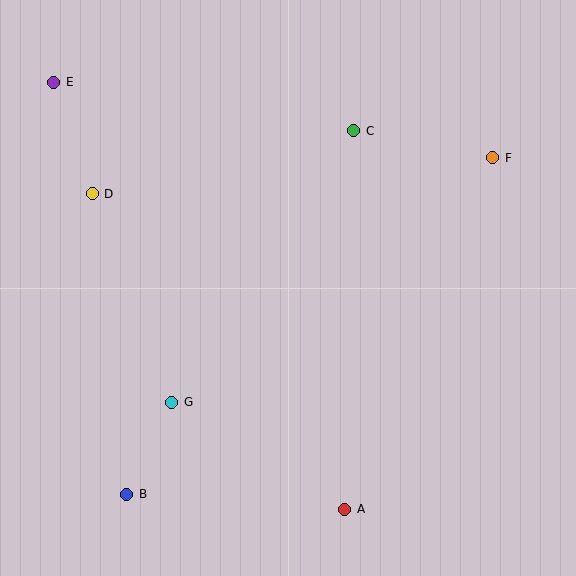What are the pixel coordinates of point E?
Point E is at (54, 82).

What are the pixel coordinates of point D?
Point D is at (92, 194).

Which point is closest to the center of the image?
Point G at (172, 402) is closest to the center.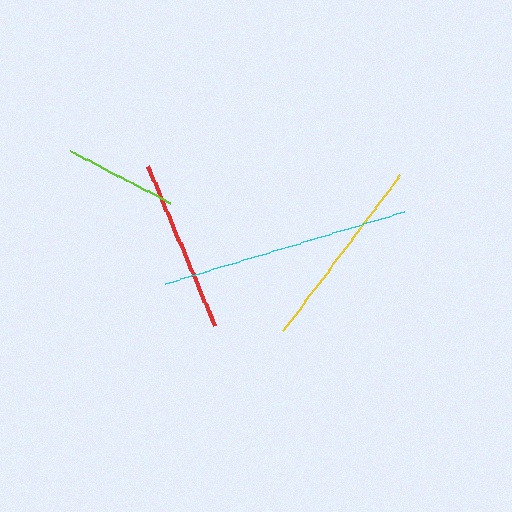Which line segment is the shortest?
The lime line is the shortest at approximately 113 pixels.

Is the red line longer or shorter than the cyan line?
The cyan line is longer than the red line.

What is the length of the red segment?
The red segment is approximately 173 pixels long.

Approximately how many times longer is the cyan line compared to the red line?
The cyan line is approximately 1.4 times the length of the red line.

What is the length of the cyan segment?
The cyan segment is approximately 249 pixels long.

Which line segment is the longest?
The cyan line is the longest at approximately 249 pixels.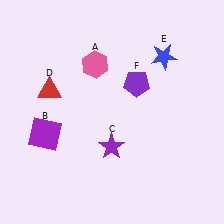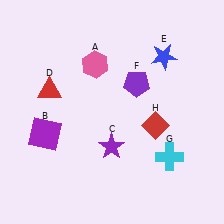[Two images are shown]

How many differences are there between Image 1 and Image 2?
There are 2 differences between the two images.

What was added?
A cyan cross (G), a red diamond (H) were added in Image 2.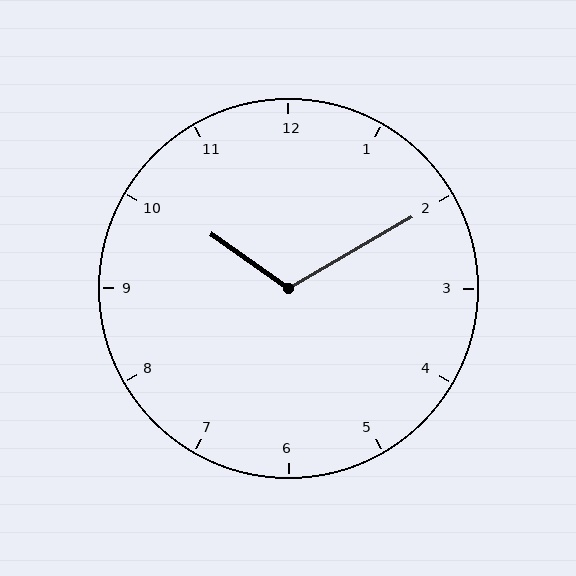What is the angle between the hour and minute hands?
Approximately 115 degrees.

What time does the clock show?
10:10.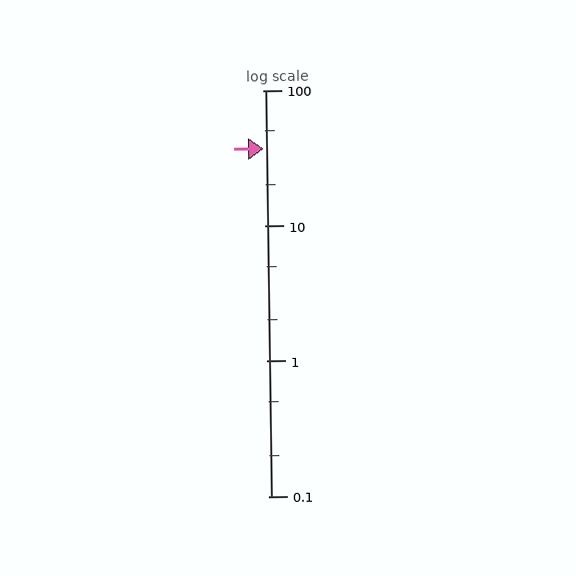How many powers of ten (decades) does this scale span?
The scale spans 3 decades, from 0.1 to 100.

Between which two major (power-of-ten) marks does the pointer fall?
The pointer is between 10 and 100.